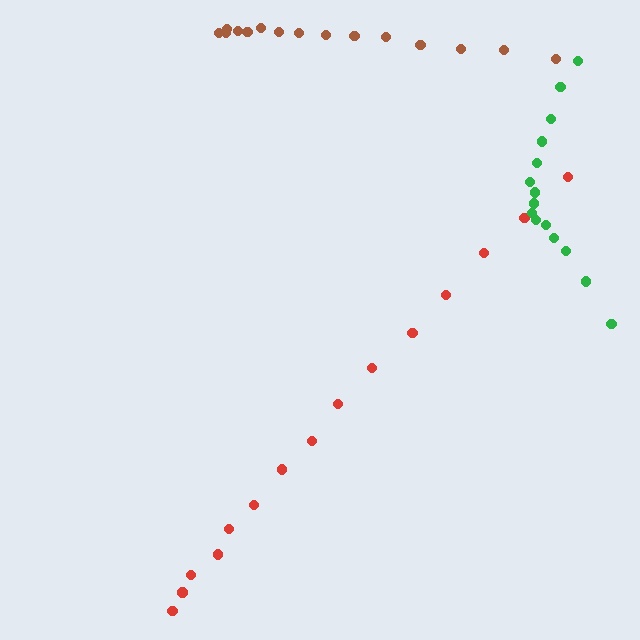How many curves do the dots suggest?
There are 3 distinct paths.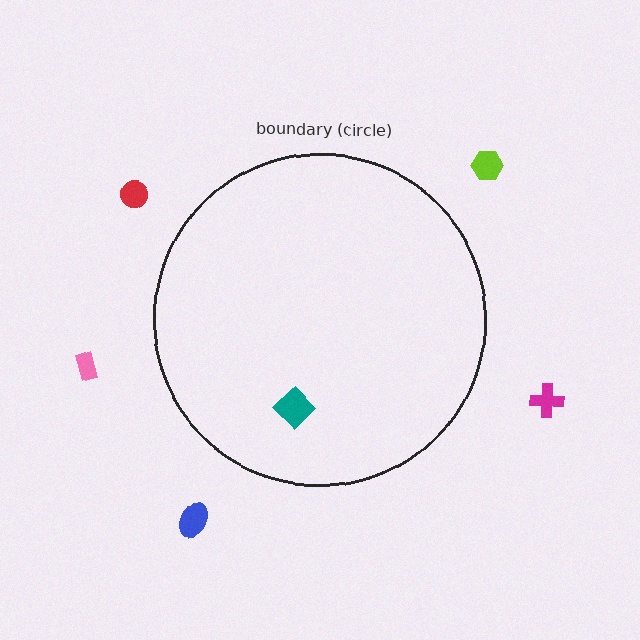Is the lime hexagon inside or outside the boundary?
Outside.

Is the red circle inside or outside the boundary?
Outside.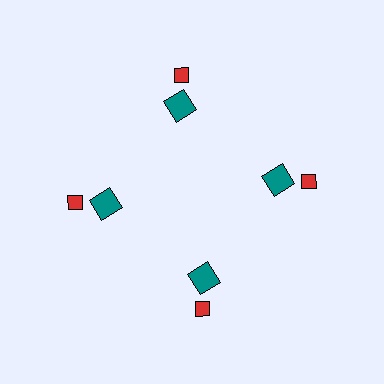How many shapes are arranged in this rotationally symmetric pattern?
There are 8 shapes, arranged in 4 groups of 2.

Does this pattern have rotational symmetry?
Yes, this pattern has 4-fold rotational symmetry. It looks the same after rotating 90 degrees around the center.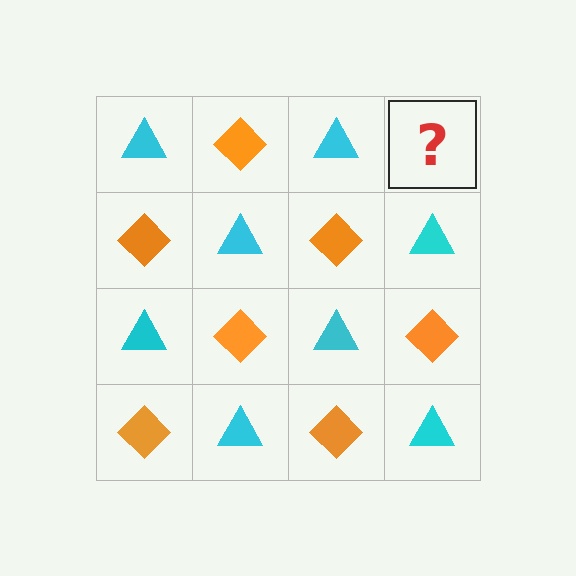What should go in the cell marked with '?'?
The missing cell should contain an orange diamond.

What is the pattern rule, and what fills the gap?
The rule is that it alternates cyan triangle and orange diamond in a checkerboard pattern. The gap should be filled with an orange diamond.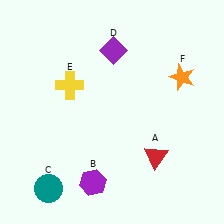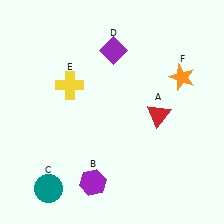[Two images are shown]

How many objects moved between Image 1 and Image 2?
1 object moved between the two images.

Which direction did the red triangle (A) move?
The red triangle (A) moved up.